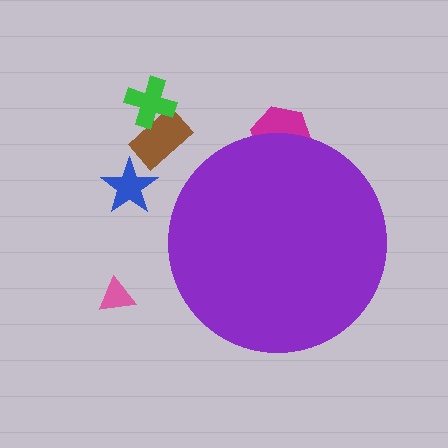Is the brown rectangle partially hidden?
No, the brown rectangle is fully visible.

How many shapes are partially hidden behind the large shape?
1 shape is partially hidden.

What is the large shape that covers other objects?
A purple circle.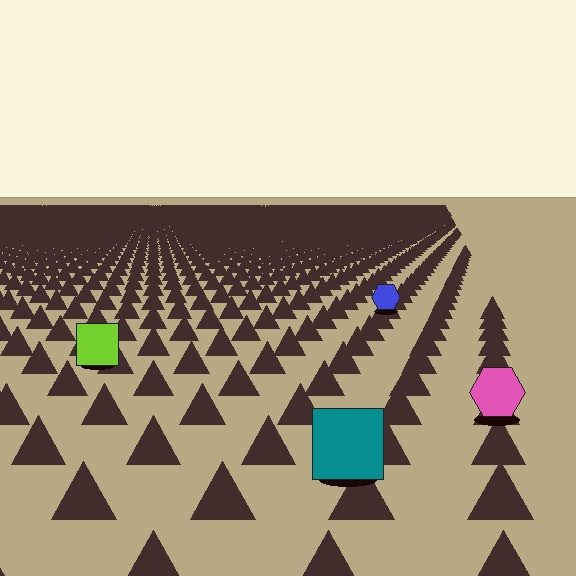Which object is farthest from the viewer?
The blue hexagon is farthest from the viewer. It appears smaller and the ground texture around it is denser.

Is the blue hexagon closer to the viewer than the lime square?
No. The lime square is closer — you can tell from the texture gradient: the ground texture is coarser near it.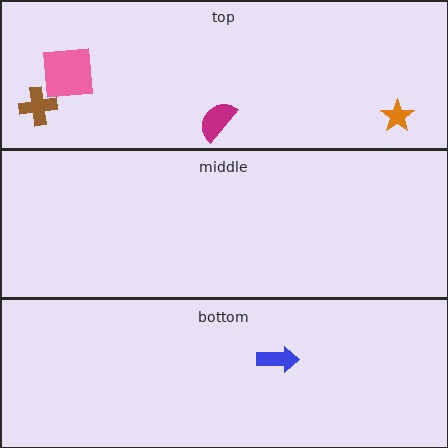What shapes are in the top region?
The magenta semicircle, the pink square, the orange star, the brown cross.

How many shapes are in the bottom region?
1.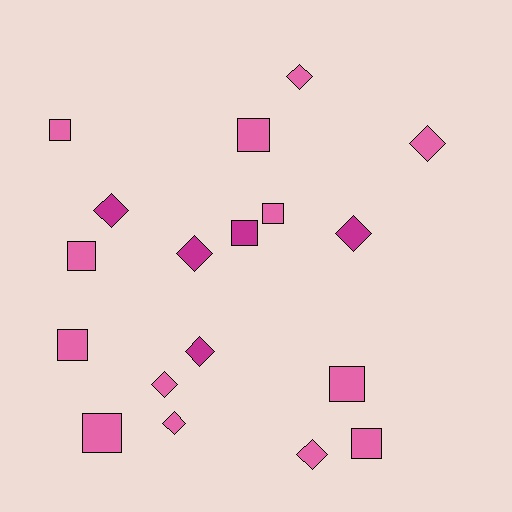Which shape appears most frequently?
Diamond, with 9 objects.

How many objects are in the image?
There are 18 objects.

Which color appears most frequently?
Pink, with 13 objects.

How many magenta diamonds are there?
There are 4 magenta diamonds.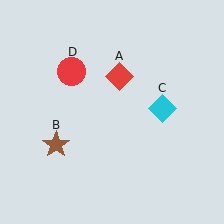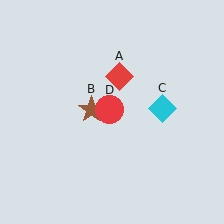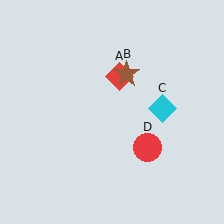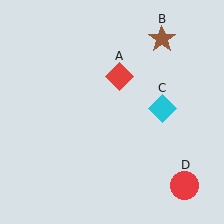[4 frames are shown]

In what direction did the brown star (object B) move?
The brown star (object B) moved up and to the right.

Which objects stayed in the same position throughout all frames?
Red diamond (object A) and cyan diamond (object C) remained stationary.